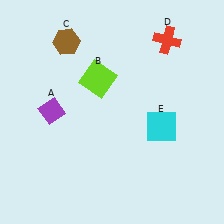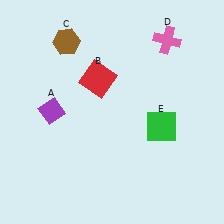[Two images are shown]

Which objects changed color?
B changed from lime to red. D changed from red to pink. E changed from cyan to green.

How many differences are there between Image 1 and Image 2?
There are 3 differences between the two images.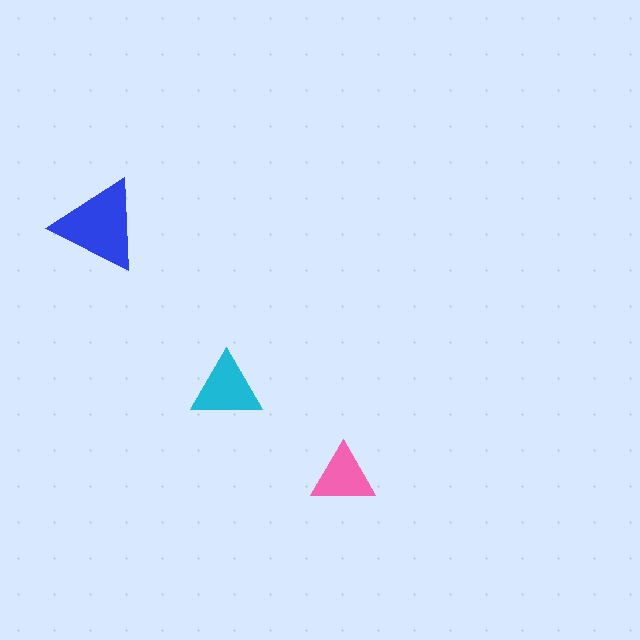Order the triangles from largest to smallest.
the blue one, the cyan one, the pink one.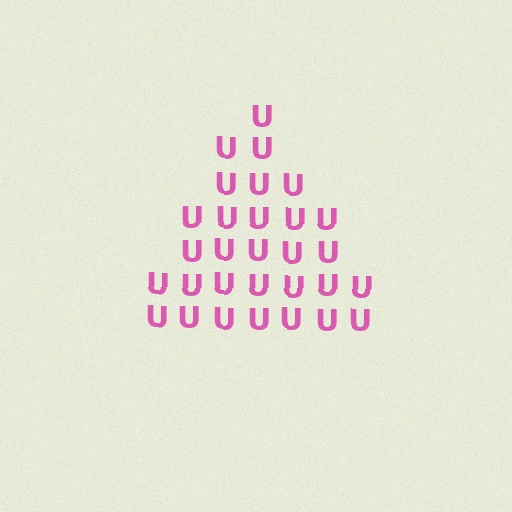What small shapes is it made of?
It is made of small letter U's.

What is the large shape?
The large shape is a triangle.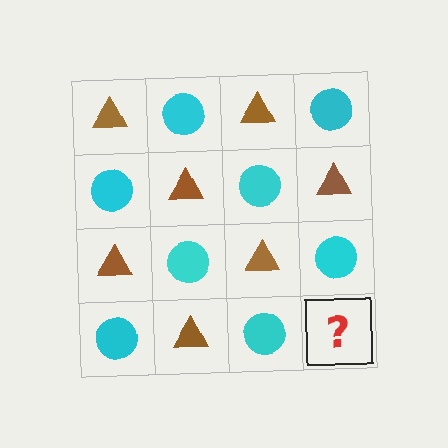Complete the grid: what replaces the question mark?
The question mark should be replaced with a brown triangle.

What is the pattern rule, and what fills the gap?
The rule is that it alternates brown triangle and cyan circle in a checkerboard pattern. The gap should be filled with a brown triangle.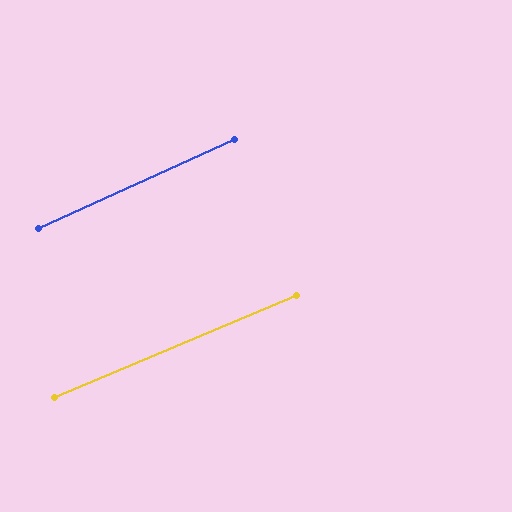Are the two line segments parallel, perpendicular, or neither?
Parallel — their directions differ by only 1.8°.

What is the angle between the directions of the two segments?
Approximately 2 degrees.